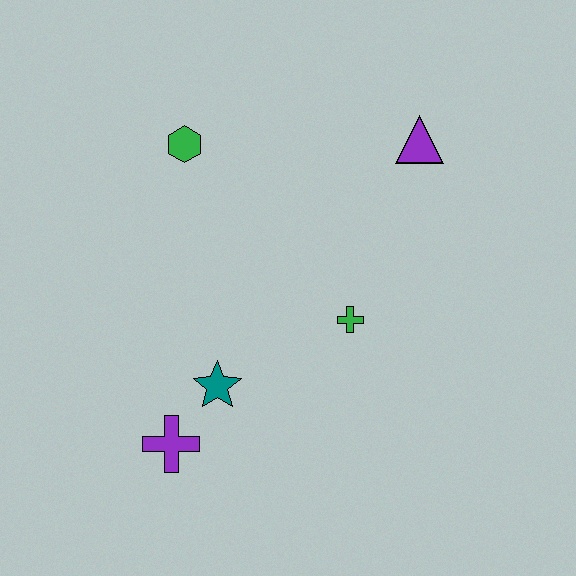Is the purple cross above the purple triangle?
No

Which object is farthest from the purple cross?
The purple triangle is farthest from the purple cross.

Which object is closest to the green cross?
The teal star is closest to the green cross.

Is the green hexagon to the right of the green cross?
No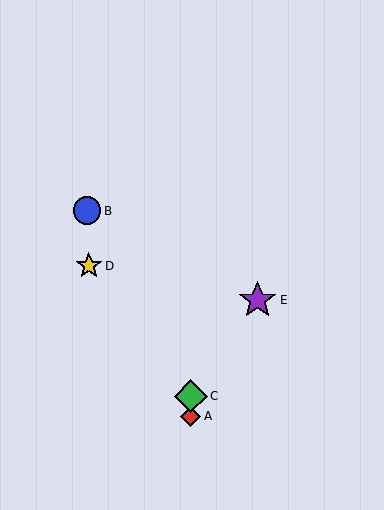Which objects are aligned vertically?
Objects A, C are aligned vertically.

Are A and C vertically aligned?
Yes, both are at x≈191.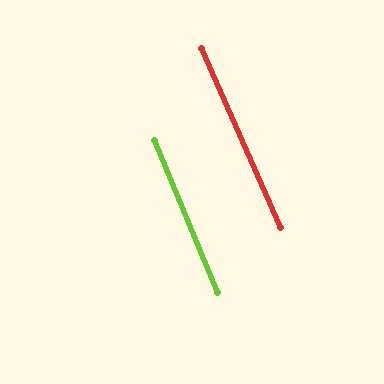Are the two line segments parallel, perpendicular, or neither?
Parallel — their directions differ by only 1.4°.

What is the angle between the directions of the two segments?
Approximately 1 degree.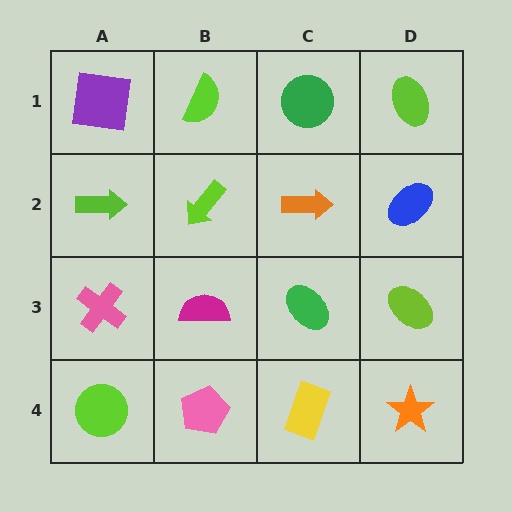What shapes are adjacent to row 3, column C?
An orange arrow (row 2, column C), a yellow rectangle (row 4, column C), a magenta semicircle (row 3, column B), a lime ellipse (row 3, column D).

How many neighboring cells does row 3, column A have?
3.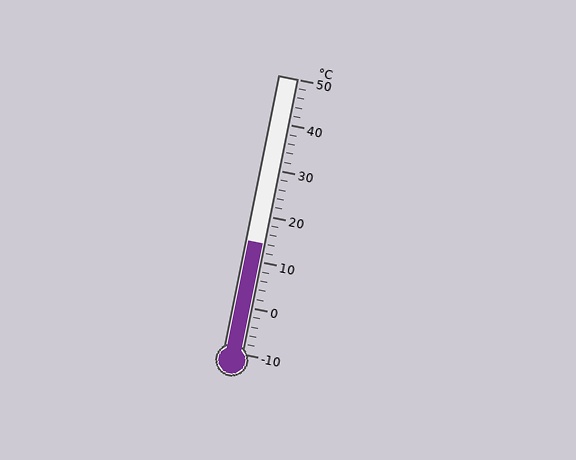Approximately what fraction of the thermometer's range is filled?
The thermometer is filled to approximately 40% of its range.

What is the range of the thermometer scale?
The thermometer scale ranges from -10°C to 50°C.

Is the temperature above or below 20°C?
The temperature is below 20°C.